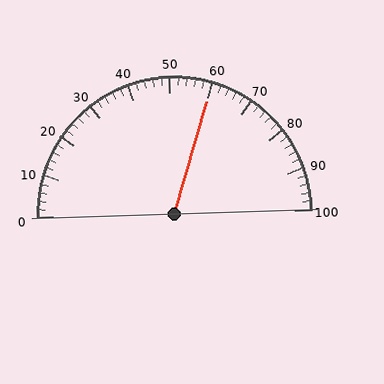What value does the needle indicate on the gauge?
The needle indicates approximately 60.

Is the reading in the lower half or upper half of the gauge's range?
The reading is in the upper half of the range (0 to 100).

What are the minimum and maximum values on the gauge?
The gauge ranges from 0 to 100.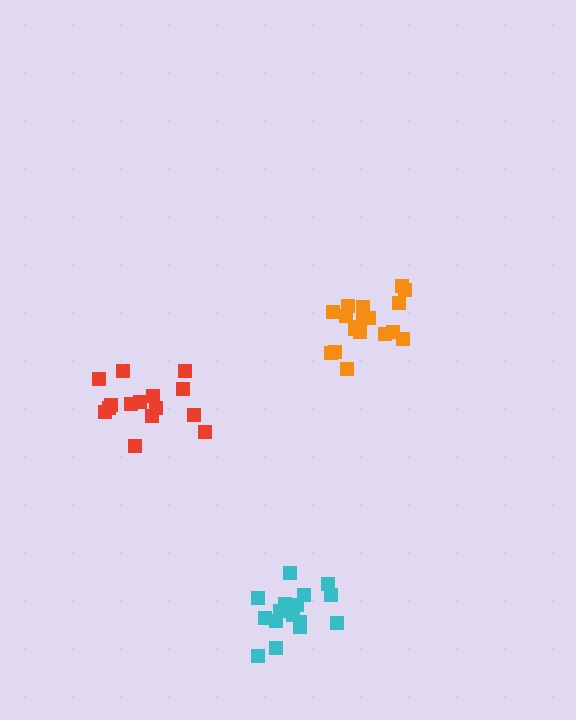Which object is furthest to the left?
The red cluster is leftmost.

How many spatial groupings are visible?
There are 3 spatial groupings.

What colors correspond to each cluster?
The clusters are colored: cyan, red, orange.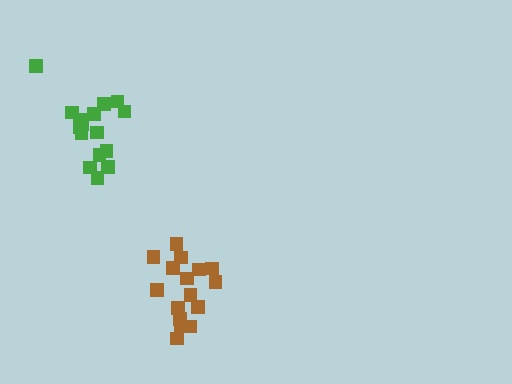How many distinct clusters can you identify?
There are 2 distinct clusters.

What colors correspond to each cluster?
The clusters are colored: brown, green.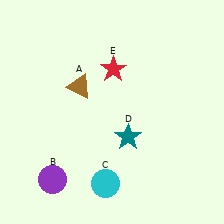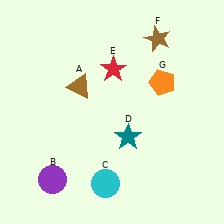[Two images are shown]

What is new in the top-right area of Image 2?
An orange pentagon (G) was added in the top-right area of Image 2.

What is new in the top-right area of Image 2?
A brown star (F) was added in the top-right area of Image 2.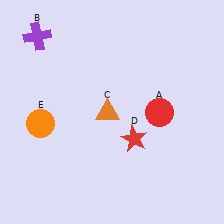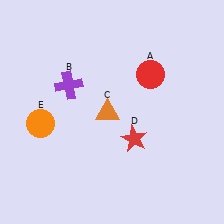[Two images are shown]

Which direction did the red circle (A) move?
The red circle (A) moved up.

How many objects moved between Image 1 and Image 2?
2 objects moved between the two images.